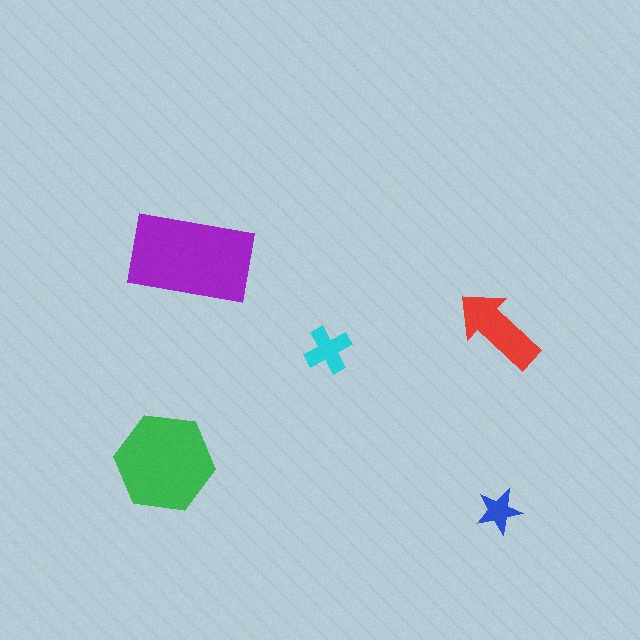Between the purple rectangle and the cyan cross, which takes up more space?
The purple rectangle.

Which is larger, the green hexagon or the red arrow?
The green hexagon.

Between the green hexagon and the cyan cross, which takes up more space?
The green hexagon.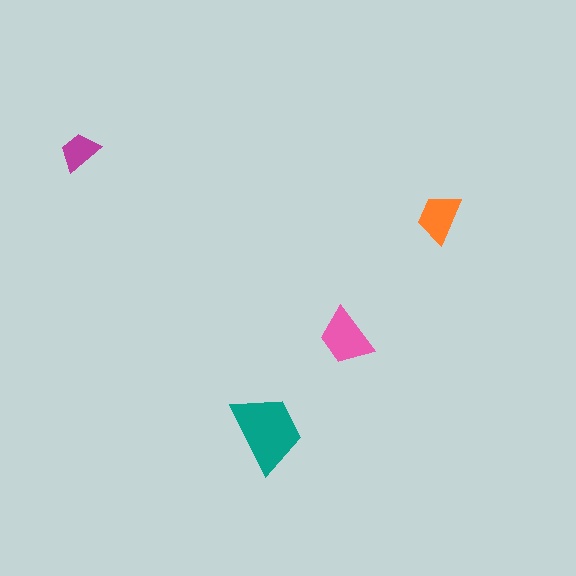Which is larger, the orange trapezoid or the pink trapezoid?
The pink one.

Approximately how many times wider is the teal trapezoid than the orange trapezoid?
About 1.5 times wider.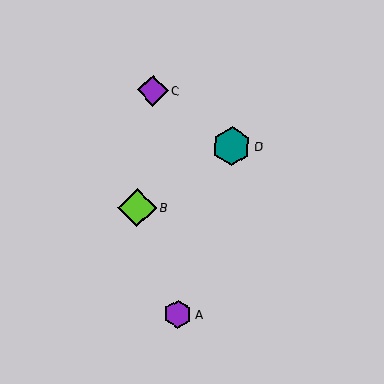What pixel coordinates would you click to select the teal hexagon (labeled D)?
Click at (232, 146) to select the teal hexagon D.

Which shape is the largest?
The teal hexagon (labeled D) is the largest.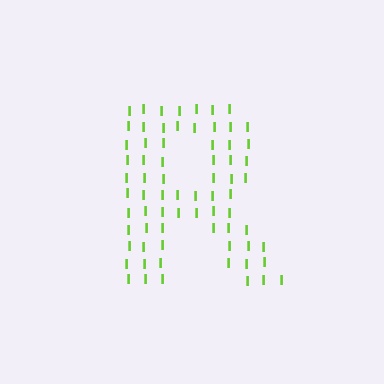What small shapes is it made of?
It is made of small letter I's.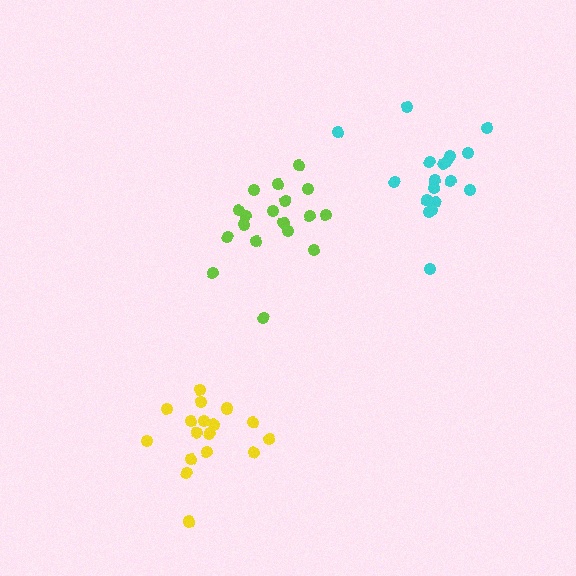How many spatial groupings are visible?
There are 3 spatial groupings.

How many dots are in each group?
Group 1: 18 dots, Group 2: 18 dots, Group 3: 18 dots (54 total).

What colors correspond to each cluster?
The clusters are colored: lime, cyan, yellow.